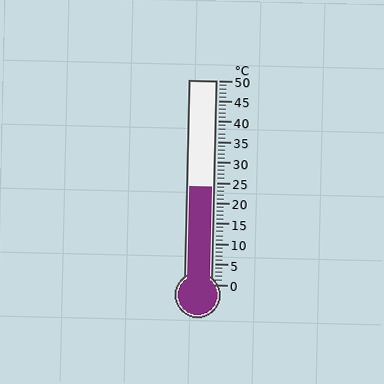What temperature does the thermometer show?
The thermometer shows approximately 24°C.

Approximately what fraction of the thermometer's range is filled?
The thermometer is filled to approximately 50% of its range.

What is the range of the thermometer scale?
The thermometer scale ranges from 0°C to 50°C.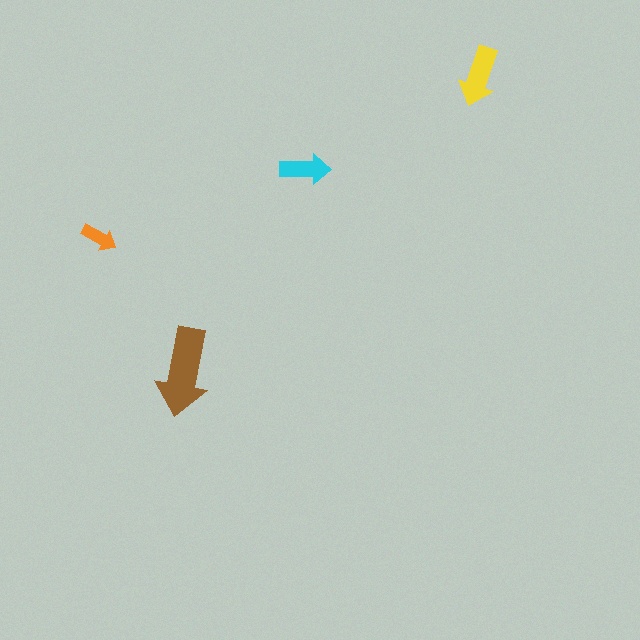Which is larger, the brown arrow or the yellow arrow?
The brown one.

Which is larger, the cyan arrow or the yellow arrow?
The yellow one.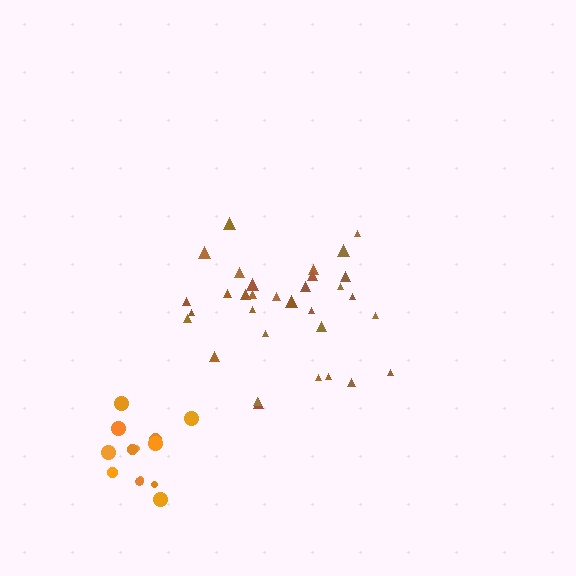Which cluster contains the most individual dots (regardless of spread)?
Brown (32).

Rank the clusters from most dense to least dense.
orange, brown.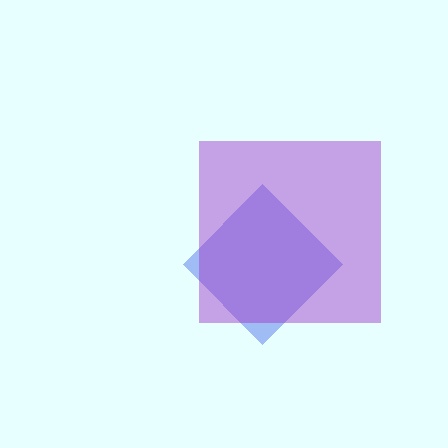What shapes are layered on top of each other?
The layered shapes are: a blue diamond, a purple square.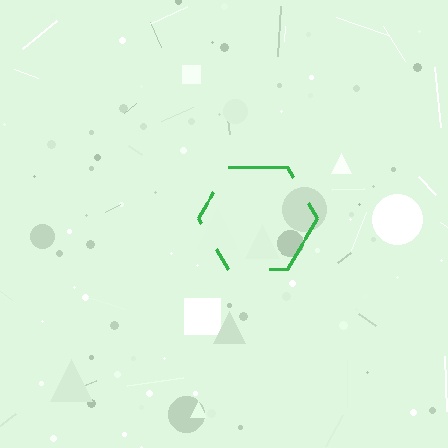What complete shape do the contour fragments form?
The contour fragments form a hexagon.